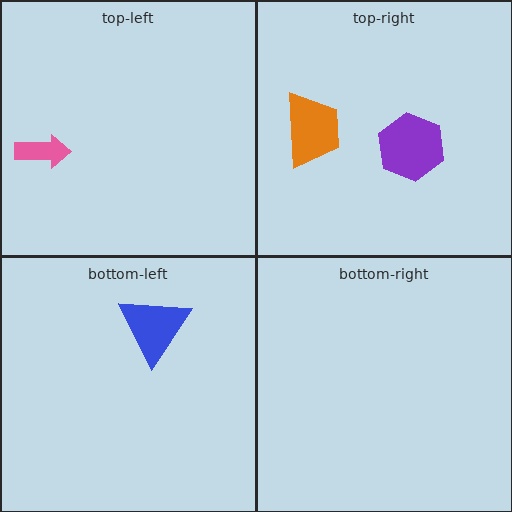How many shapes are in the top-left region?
1.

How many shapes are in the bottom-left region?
1.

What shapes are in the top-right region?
The orange trapezoid, the purple hexagon.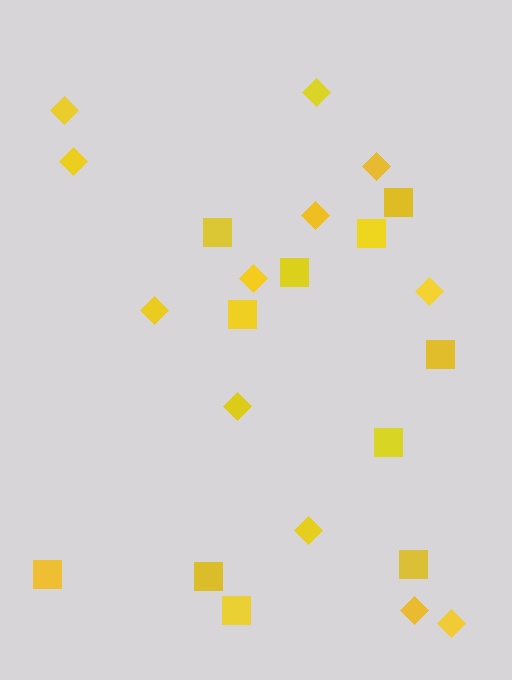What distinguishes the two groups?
There are 2 groups: one group of diamonds (12) and one group of squares (11).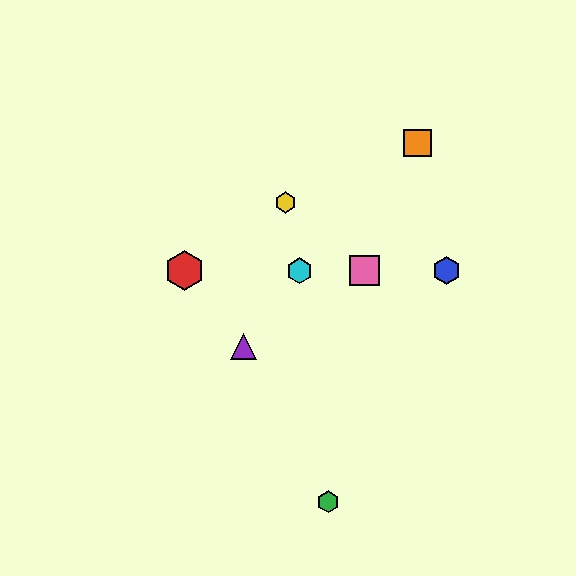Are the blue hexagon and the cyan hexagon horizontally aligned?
Yes, both are at y≈271.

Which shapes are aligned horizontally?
The red hexagon, the blue hexagon, the cyan hexagon, the pink square are aligned horizontally.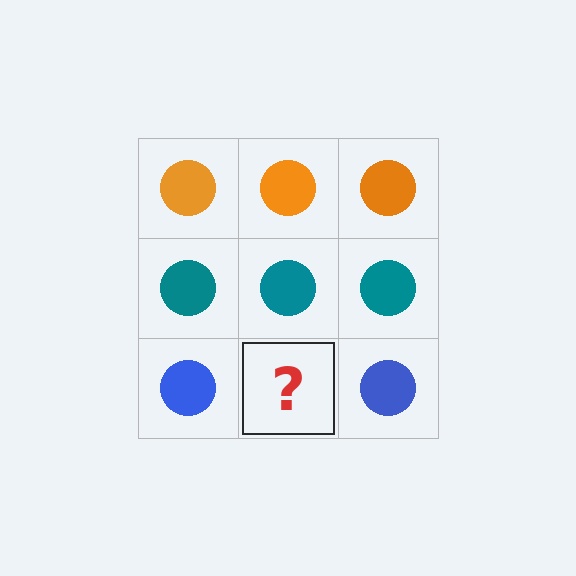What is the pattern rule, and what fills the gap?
The rule is that each row has a consistent color. The gap should be filled with a blue circle.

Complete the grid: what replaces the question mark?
The question mark should be replaced with a blue circle.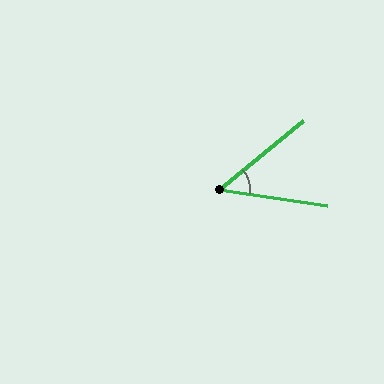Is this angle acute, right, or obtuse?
It is acute.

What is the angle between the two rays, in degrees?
Approximately 48 degrees.